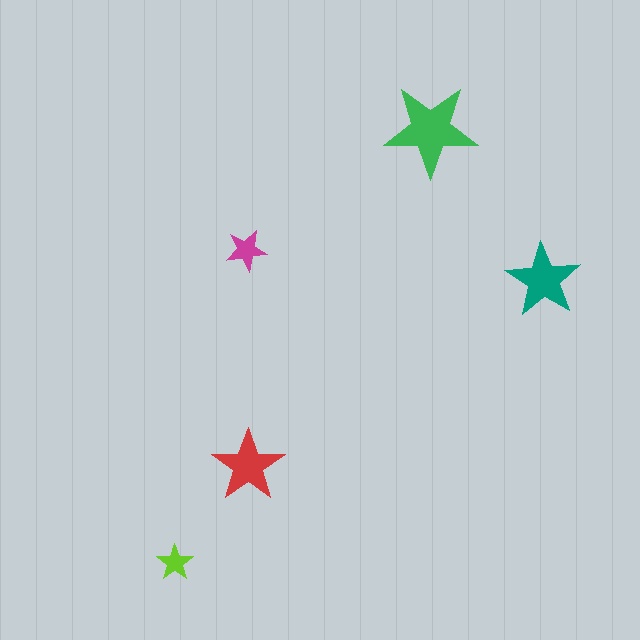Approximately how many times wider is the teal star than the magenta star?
About 2 times wider.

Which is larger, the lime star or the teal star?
The teal one.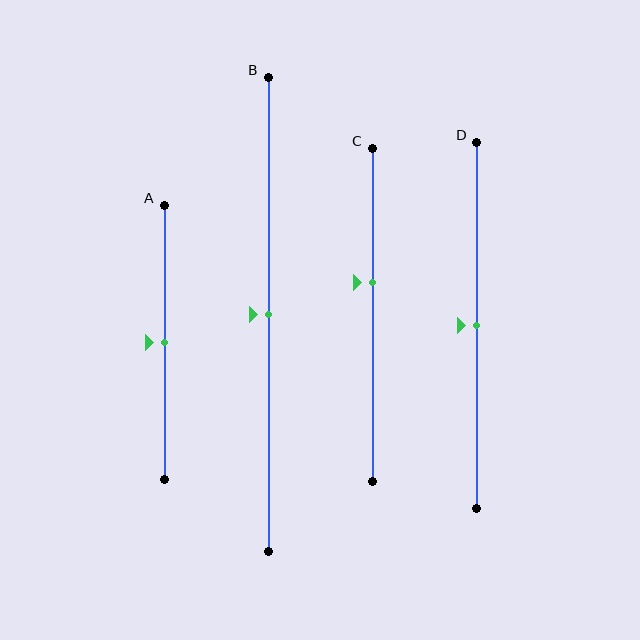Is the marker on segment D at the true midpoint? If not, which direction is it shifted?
Yes, the marker on segment D is at the true midpoint.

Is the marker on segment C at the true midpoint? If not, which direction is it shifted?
No, the marker on segment C is shifted upward by about 10% of the segment length.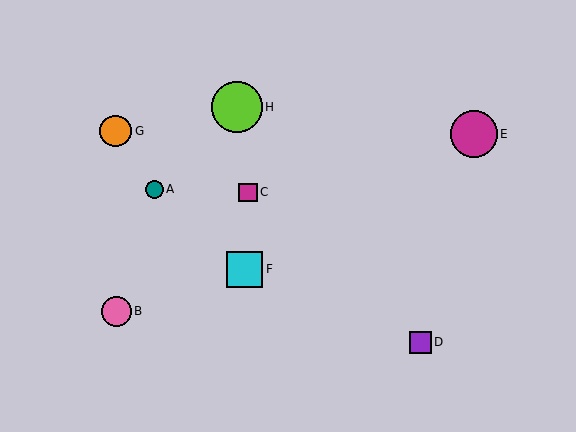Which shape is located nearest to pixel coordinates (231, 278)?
The cyan square (labeled F) at (244, 269) is nearest to that location.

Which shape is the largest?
The lime circle (labeled H) is the largest.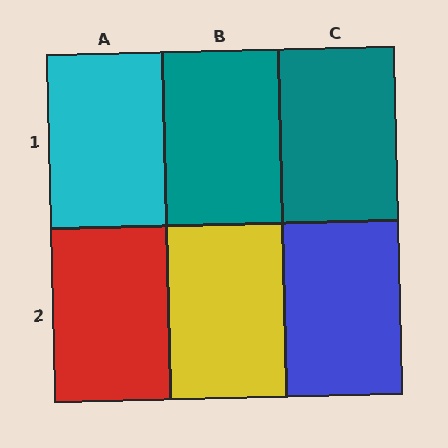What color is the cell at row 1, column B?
Teal.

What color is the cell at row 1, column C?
Teal.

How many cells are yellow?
1 cell is yellow.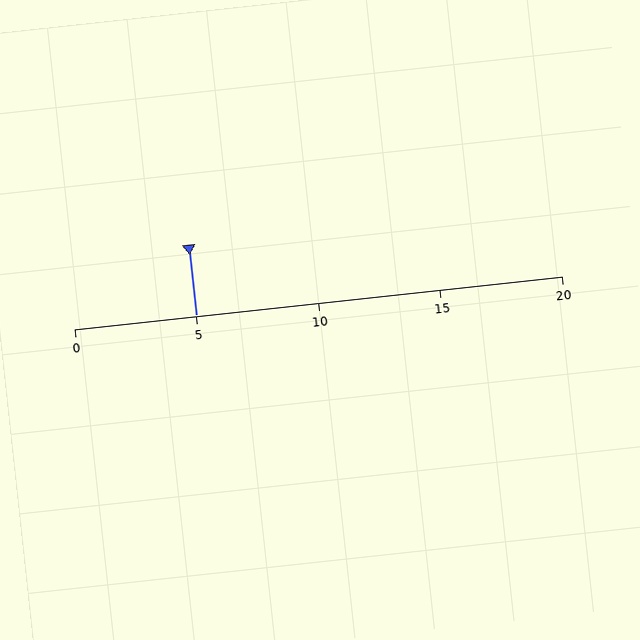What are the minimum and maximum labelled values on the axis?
The axis runs from 0 to 20.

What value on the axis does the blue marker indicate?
The marker indicates approximately 5.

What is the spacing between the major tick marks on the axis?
The major ticks are spaced 5 apart.